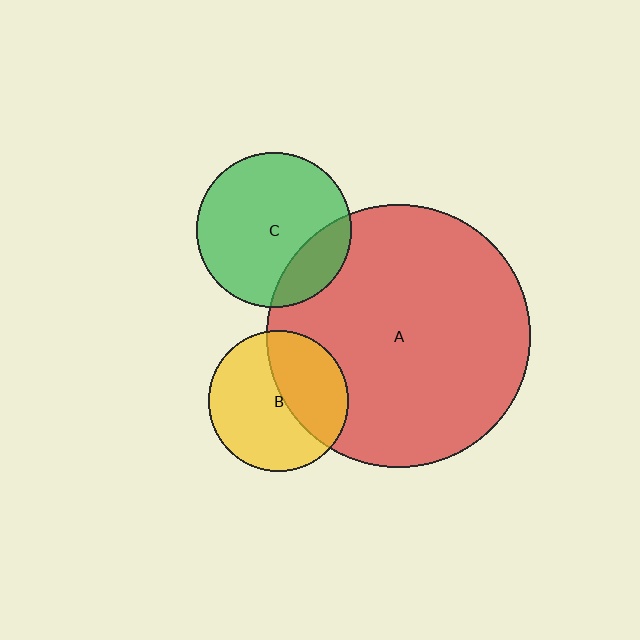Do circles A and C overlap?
Yes.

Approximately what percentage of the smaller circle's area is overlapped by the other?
Approximately 20%.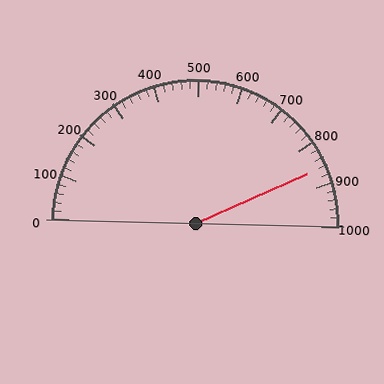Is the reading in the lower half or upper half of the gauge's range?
The reading is in the upper half of the range (0 to 1000).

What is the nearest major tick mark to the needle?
The nearest major tick mark is 900.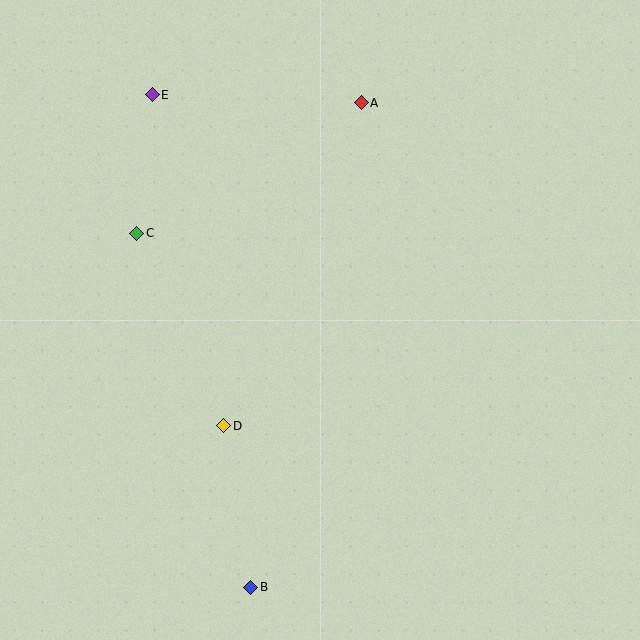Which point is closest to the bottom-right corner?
Point B is closest to the bottom-right corner.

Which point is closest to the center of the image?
Point D at (224, 426) is closest to the center.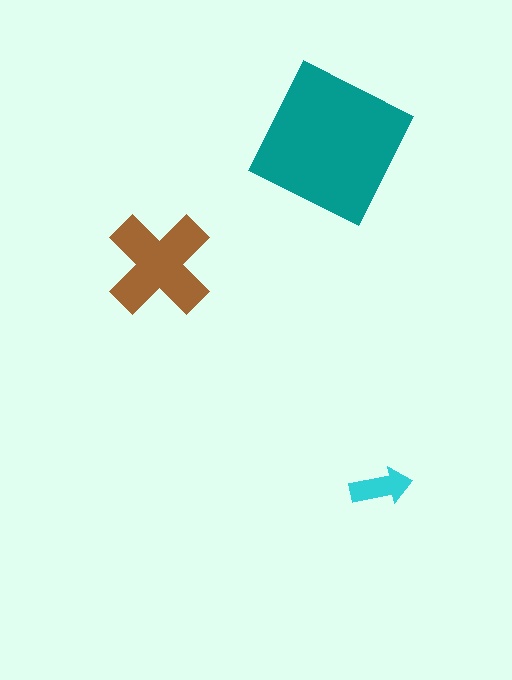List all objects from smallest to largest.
The cyan arrow, the brown cross, the teal square.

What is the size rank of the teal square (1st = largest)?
1st.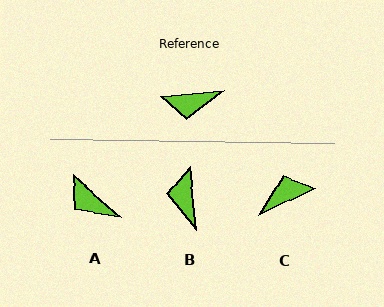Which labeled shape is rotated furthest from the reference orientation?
C, about 159 degrees away.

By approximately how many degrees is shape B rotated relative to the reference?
Approximately 89 degrees clockwise.